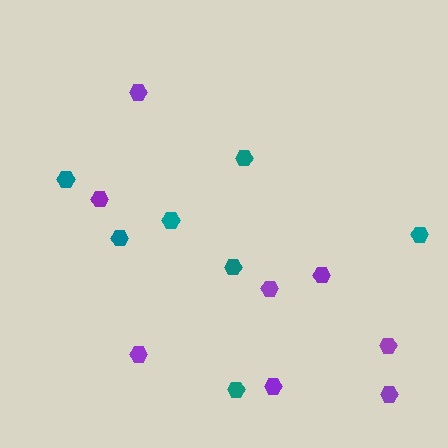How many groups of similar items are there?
There are 2 groups: one group of teal hexagons (7) and one group of purple hexagons (8).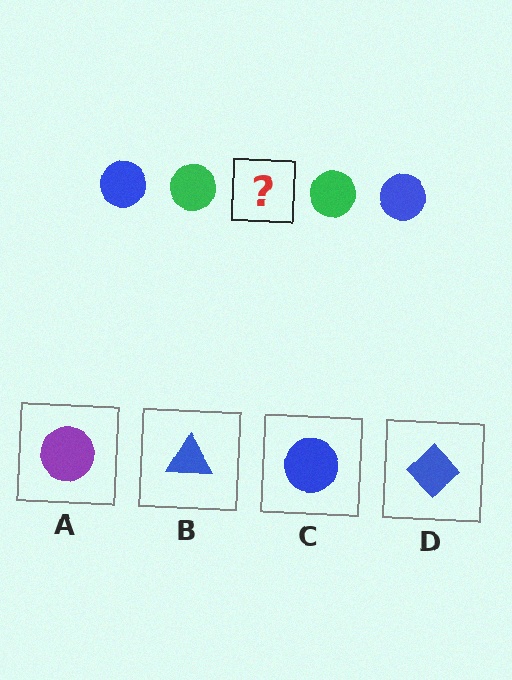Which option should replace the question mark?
Option C.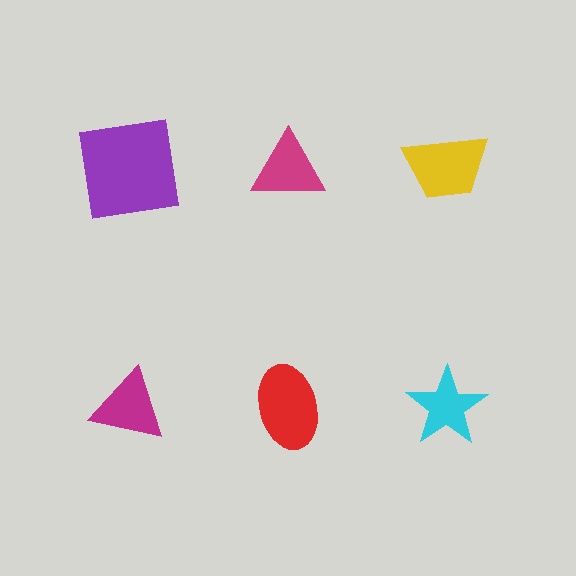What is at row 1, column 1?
A purple square.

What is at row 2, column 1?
A magenta triangle.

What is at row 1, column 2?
A magenta triangle.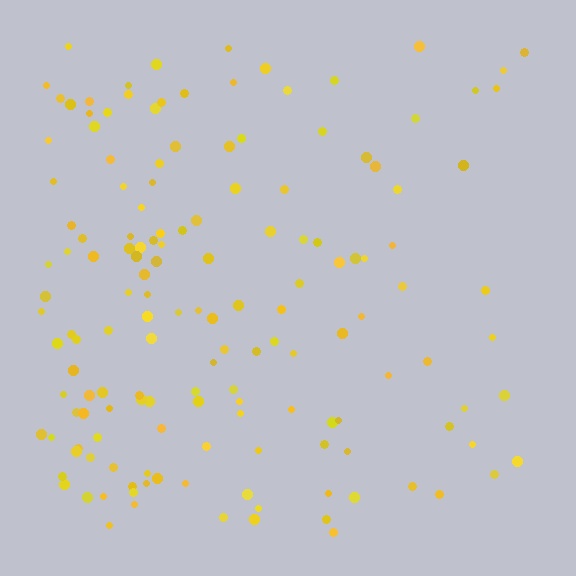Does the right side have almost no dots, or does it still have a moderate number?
Still a moderate number, just noticeably fewer than the left.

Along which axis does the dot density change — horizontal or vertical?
Horizontal.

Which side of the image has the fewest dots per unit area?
The right.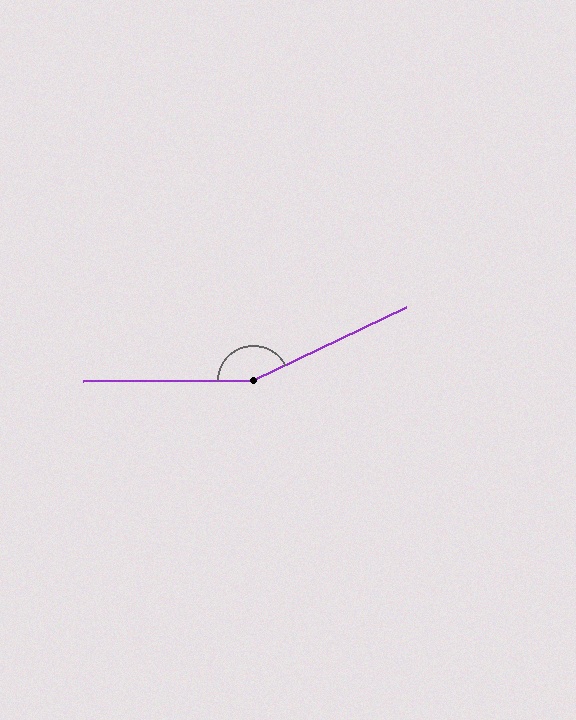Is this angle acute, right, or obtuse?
It is obtuse.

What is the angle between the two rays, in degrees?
Approximately 155 degrees.